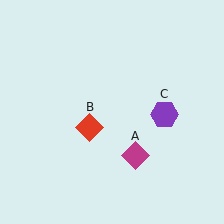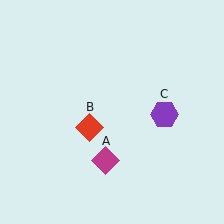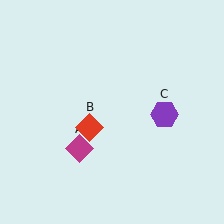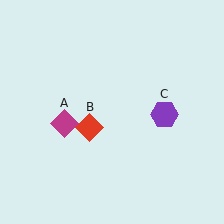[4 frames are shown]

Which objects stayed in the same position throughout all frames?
Red diamond (object B) and purple hexagon (object C) remained stationary.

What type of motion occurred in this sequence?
The magenta diamond (object A) rotated clockwise around the center of the scene.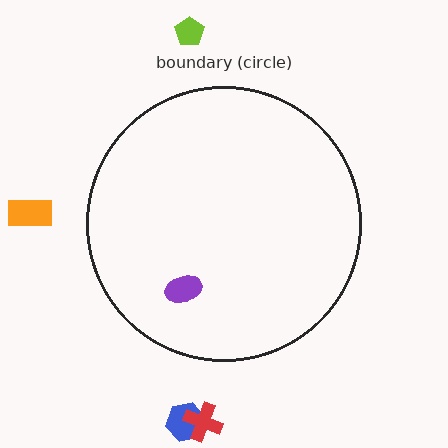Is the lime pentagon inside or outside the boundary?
Outside.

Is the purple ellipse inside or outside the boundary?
Inside.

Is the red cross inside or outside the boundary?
Outside.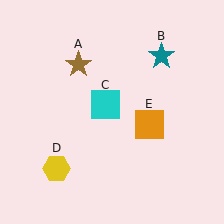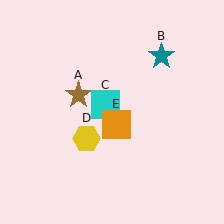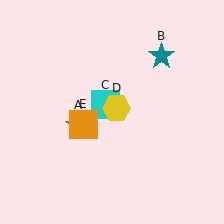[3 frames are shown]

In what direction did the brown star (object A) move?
The brown star (object A) moved down.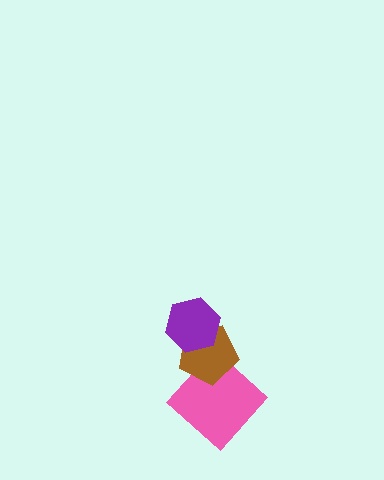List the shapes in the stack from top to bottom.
From top to bottom: the purple hexagon, the brown pentagon, the pink diamond.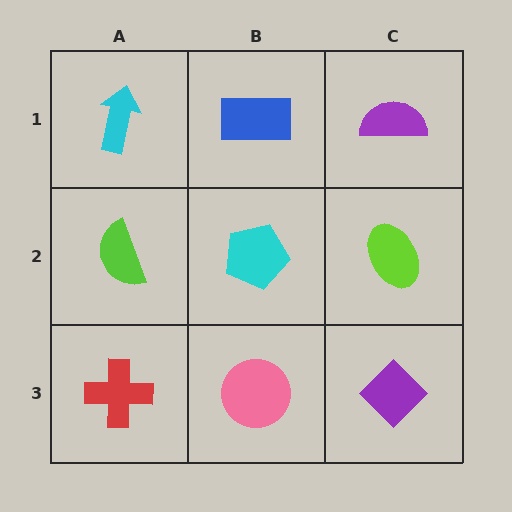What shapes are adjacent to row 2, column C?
A purple semicircle (row 1, column C), a purple diamond (row 3, column C), a cyan pentagon (row 2, column B).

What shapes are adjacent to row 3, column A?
A lime semicircle (row 2, column A), a pink circle (row 3, column B).